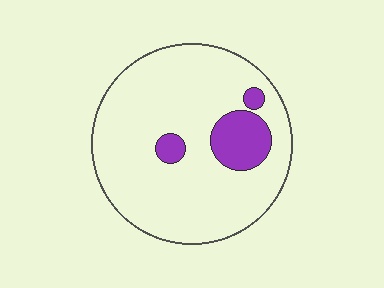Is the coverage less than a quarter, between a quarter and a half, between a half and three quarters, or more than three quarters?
Less than a quarter.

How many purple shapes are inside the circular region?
3.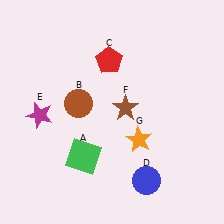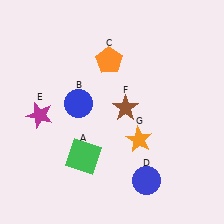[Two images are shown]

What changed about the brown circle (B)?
In Image 1, B is brown. In Image 2, it changed to blue.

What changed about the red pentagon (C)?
In Image 1, C is red. In Image 2, it changed to orange.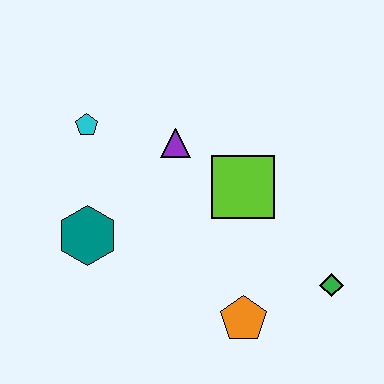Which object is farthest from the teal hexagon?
The green diamond is farthest from the teal hexagon.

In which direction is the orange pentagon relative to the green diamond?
The orange pentagon is to the left of the green diamond.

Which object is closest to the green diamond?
The orange pentagon is closest to the green diamond.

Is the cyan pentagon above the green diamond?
Yes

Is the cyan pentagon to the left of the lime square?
Yes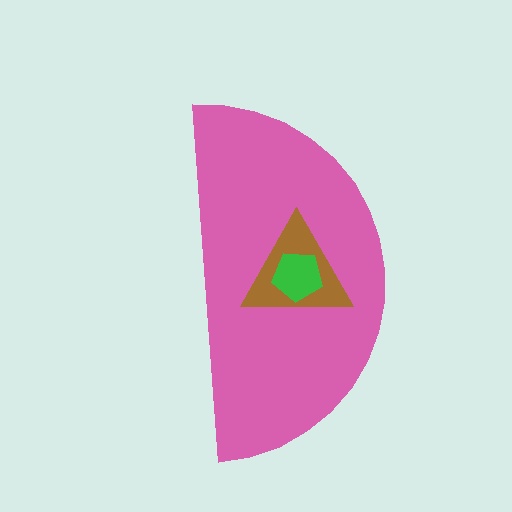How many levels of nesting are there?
3.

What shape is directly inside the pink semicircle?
The brown triangle.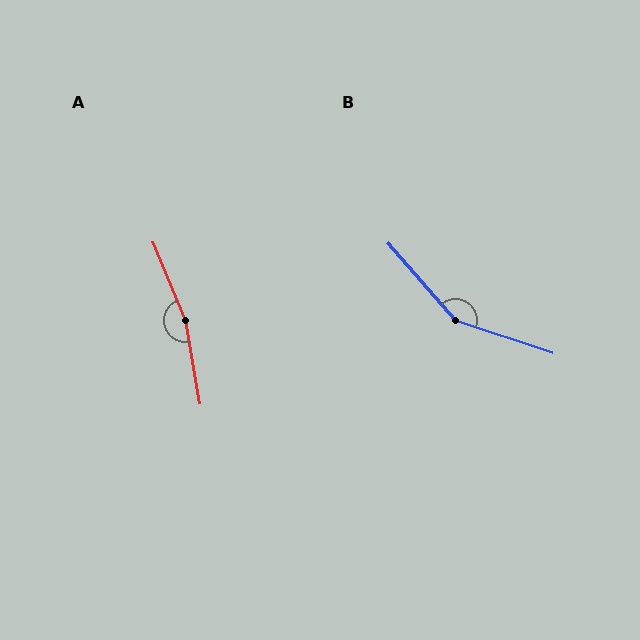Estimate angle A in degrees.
Approximately 168 degrees.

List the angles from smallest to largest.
B (149°), A (168°).